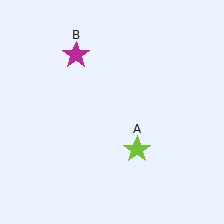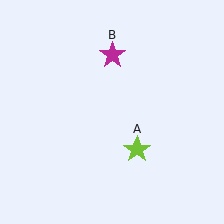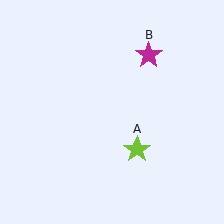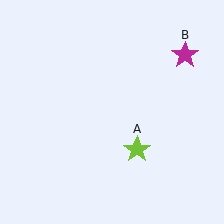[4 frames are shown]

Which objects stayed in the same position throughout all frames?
Lime star (object A) remained stationary.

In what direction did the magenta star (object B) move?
The magenta star (object B) moved right.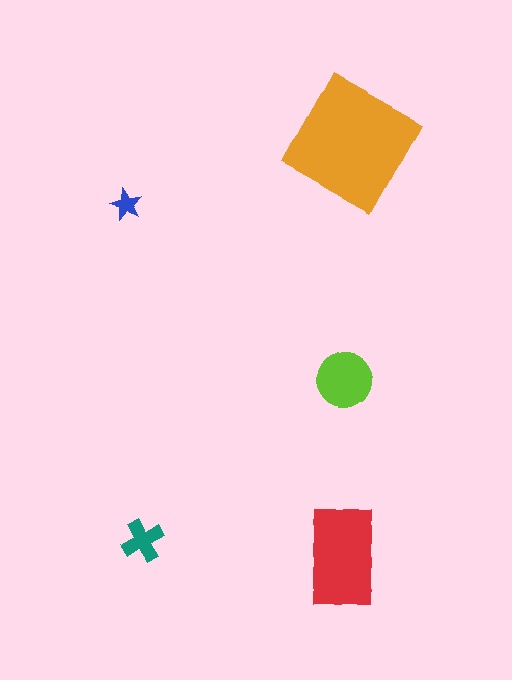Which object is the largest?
The orange square.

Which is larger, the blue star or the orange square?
The orange square.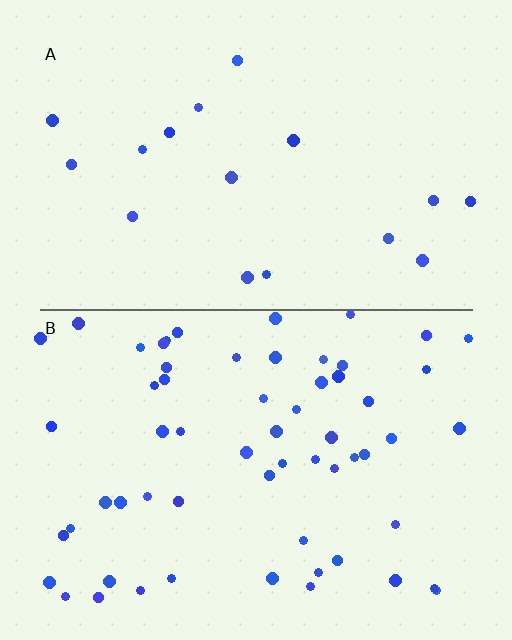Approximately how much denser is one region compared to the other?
Approximately 3.6× — region B over region A.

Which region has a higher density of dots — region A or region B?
B (the bottom).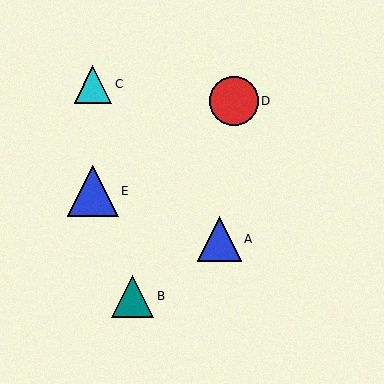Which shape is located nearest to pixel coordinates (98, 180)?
The blue triangle (labeled E) at (93, 191) is nearest to that location.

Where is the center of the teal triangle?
The center of the teal triangle is at (133, 296).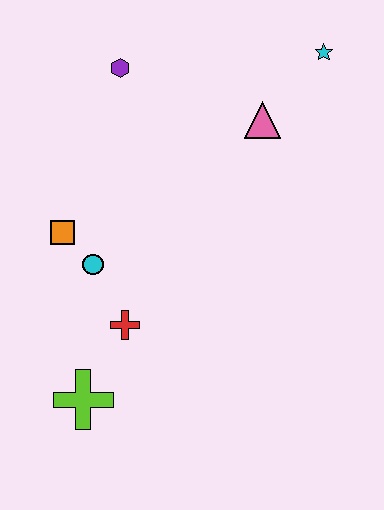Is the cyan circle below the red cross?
No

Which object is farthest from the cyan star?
The lime cross is farthest from the cyan star.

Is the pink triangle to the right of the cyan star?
No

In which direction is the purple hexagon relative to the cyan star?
The purple hexagon is to the left of the cyan star.